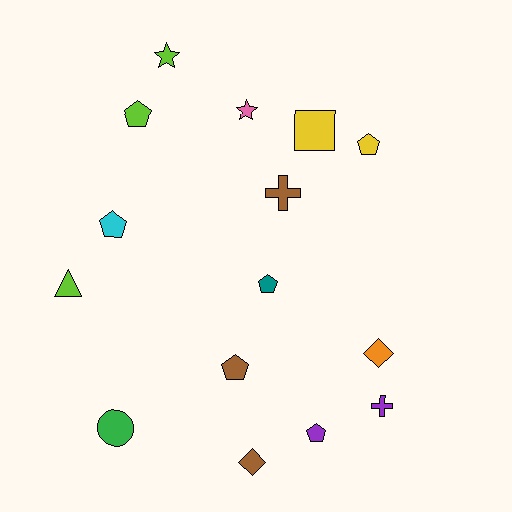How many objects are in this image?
There are 15 objects.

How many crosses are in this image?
There are 2 crosses.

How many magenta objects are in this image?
There are no magenta objects.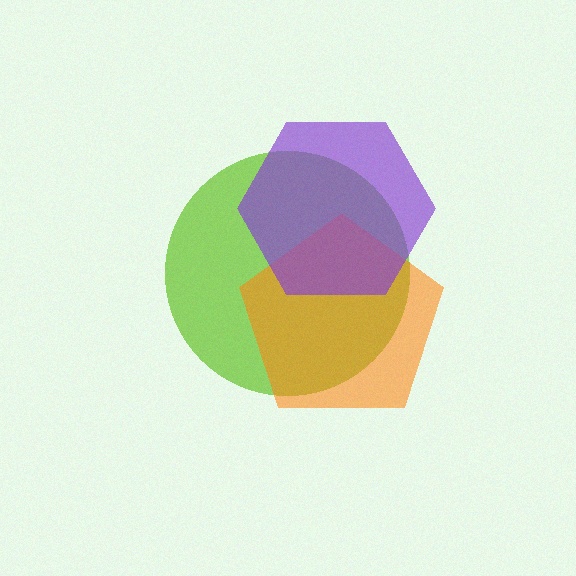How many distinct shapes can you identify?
There are 3 distinct shapes: a lime circle, an orange pentagon, a purple hexagon.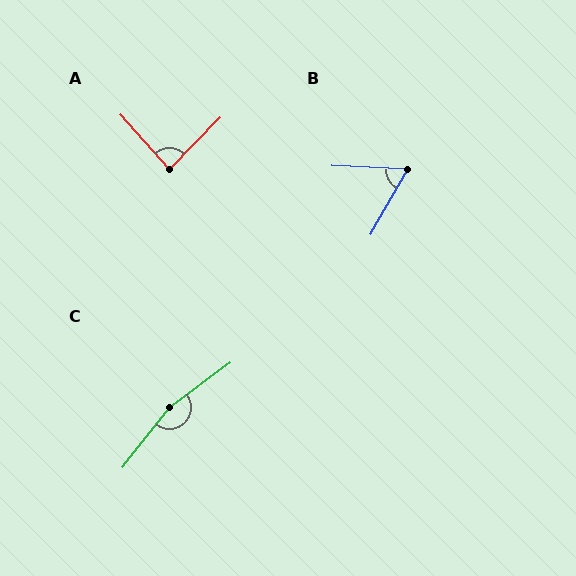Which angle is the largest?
C, at approximately 164 degrees.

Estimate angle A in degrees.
Approximately 86 degrees.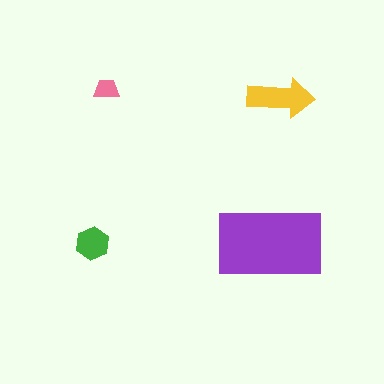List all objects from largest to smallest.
The purple rectangle, the yellow arrow, the green hexagon, the pink trapezoid.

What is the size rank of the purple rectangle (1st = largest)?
1st.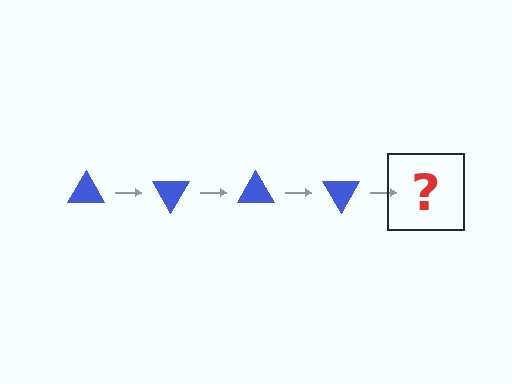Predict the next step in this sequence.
The next step is a blue triangle rotated 240 degrees.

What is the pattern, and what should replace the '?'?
The pattern is that the triangle rotates 60 degrees each step. The '?' should be a blue triangle rotated 240 degrees.